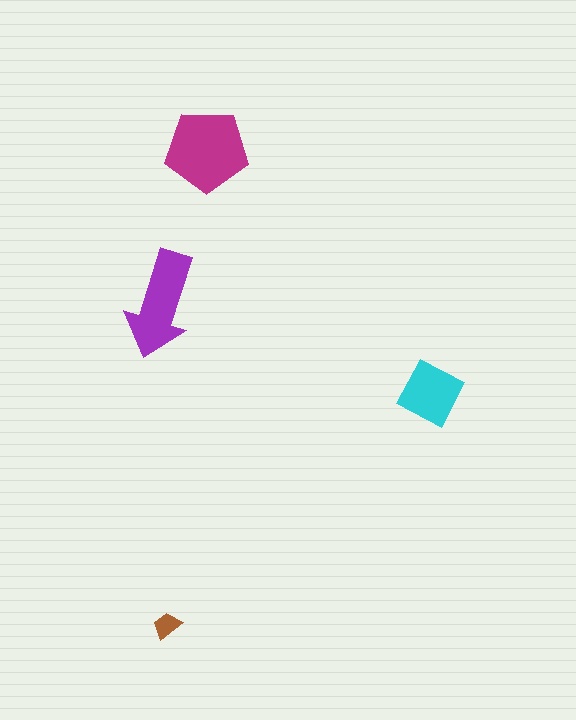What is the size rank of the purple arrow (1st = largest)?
2nd.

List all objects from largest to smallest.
The magenta pentagon, the purple arrow, the cyan diamond, the brown trapezoid.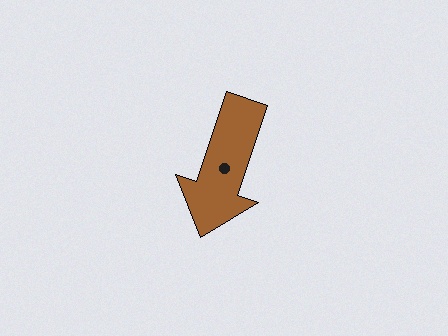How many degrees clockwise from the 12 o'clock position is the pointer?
Approximately 199 degrees.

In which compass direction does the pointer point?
South.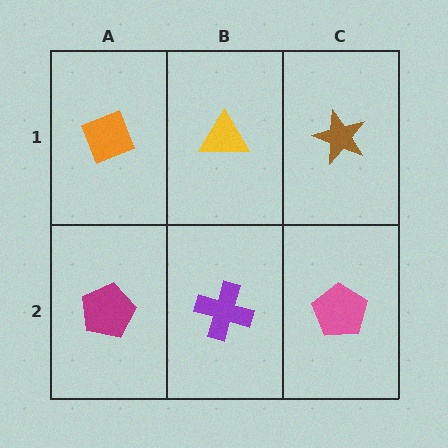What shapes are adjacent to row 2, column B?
A yellow triangle (row 1, column B), a magenta pentagon (row 2, column A), a pink pentagon (row 2, column C).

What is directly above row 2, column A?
An orange diamond.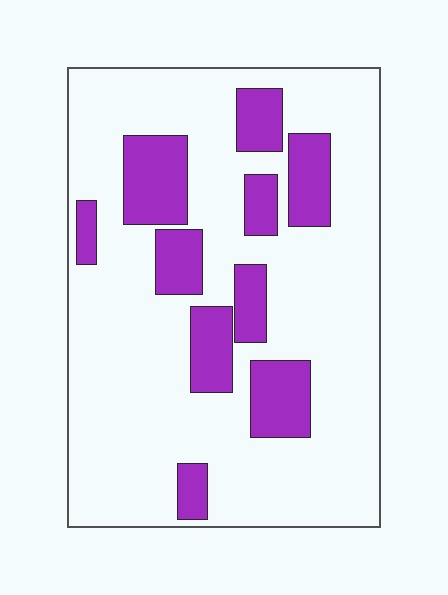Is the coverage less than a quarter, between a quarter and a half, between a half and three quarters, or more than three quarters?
Less than a quarter.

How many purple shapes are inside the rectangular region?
10.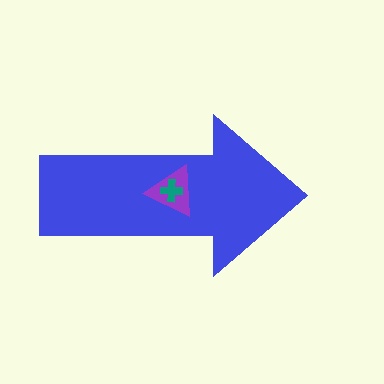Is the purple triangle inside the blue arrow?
Yes.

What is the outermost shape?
The blue arrow.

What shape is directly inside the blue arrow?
The purple triangle.